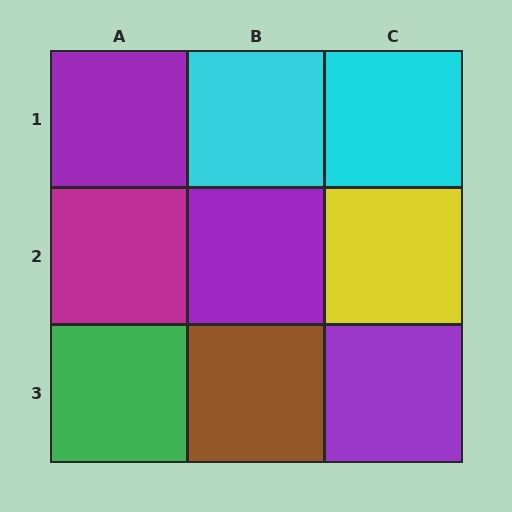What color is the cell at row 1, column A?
Purple.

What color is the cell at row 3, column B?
Brown.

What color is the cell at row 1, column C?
Cyan.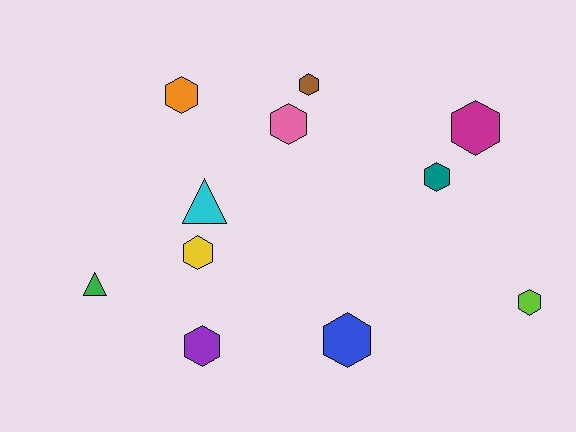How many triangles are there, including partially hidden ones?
There are 2 triangles.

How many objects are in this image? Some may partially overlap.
There are 11 objects.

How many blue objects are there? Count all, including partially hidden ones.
There is 1 blue object.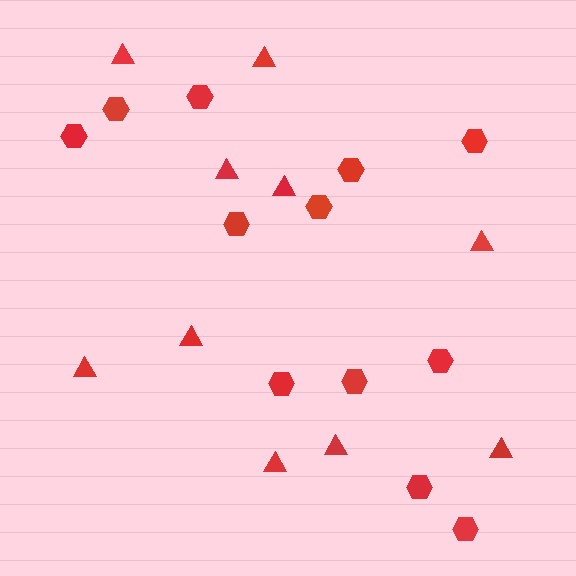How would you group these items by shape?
There are 2 groups: one group of triangles (10) and one group of hexagons (12).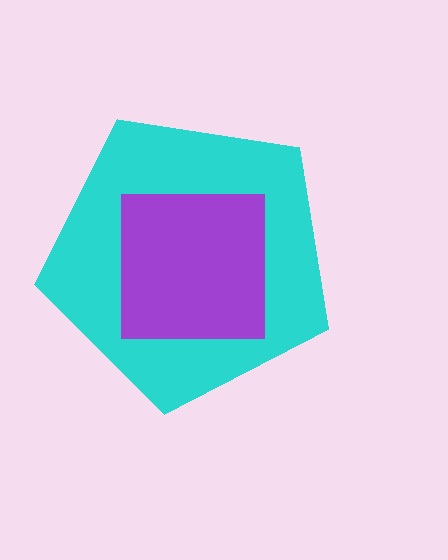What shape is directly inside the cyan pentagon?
The purple square.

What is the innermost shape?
The purple square.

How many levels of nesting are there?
2.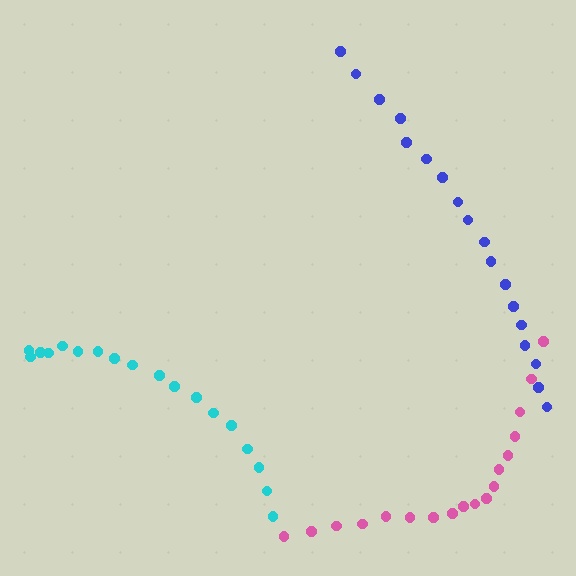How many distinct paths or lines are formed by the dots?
There are 3 distinct paths.